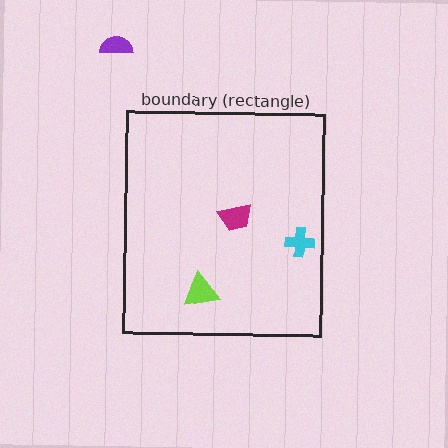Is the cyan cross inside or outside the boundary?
Inside.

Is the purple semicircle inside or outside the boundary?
Outside.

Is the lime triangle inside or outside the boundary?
Inside.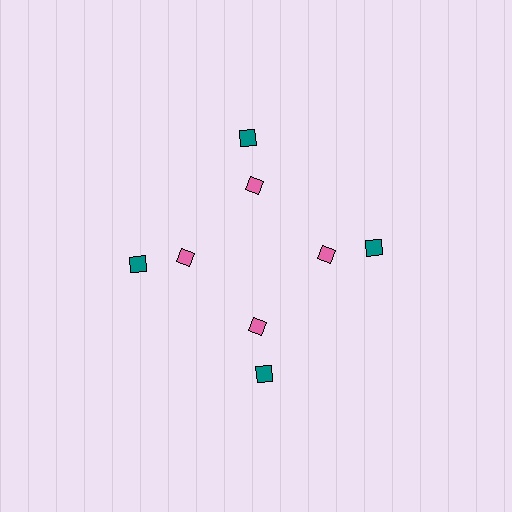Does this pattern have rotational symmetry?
Yes, this pattern has 4-fold rotational symmetry. It looks the same after rotating 90 degrees around the center.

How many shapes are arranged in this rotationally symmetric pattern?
There are 8 shapes, arranged in 4 groups of 2.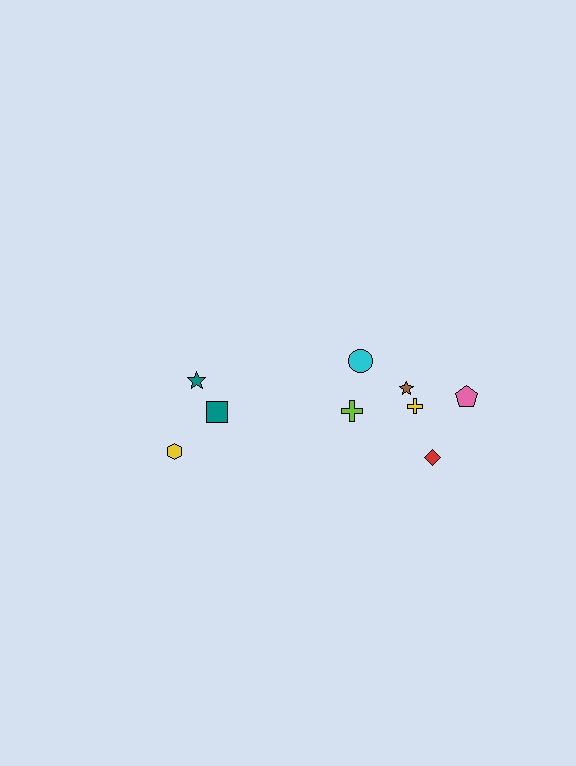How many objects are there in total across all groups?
There are 9 objects.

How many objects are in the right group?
There are 6 objects.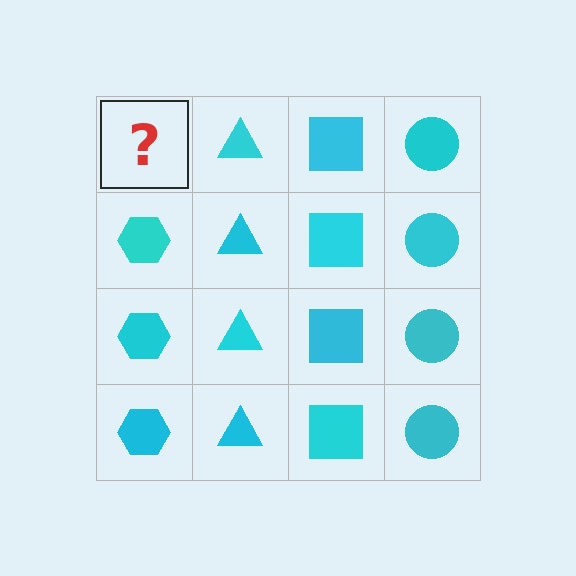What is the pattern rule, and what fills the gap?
The rule is that each column has a consistent shape. The gap should be filled with a cyan hexagon.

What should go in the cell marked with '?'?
The missing cell should contain a cyan hexagon.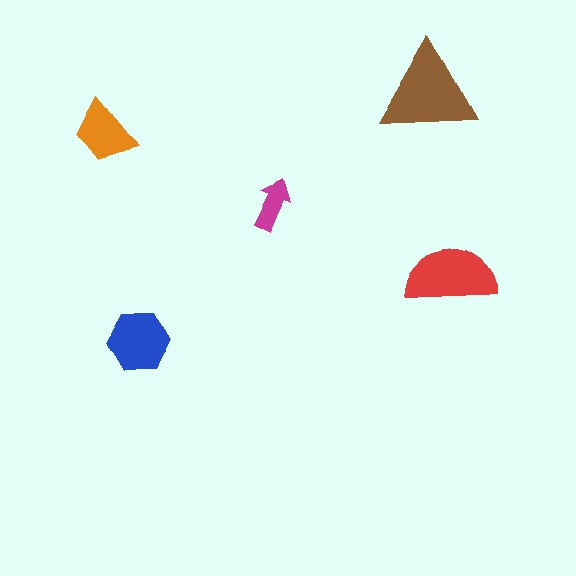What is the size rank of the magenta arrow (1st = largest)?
5th.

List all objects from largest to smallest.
The brown triangle, the red semicircle, the blue hexagon, the orange trapezoid, the magenta arrow.